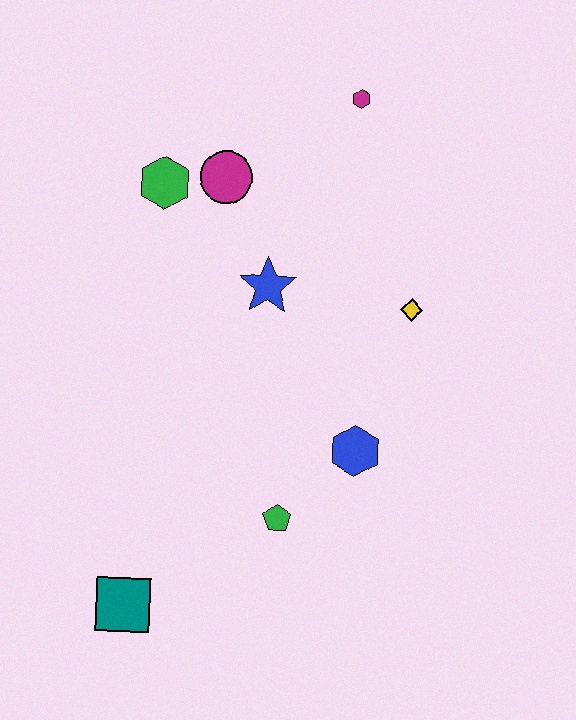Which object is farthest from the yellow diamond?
The teal square is farthest from the yellow diamond.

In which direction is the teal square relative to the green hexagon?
The teal square is below the green hexagon.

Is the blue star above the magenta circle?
No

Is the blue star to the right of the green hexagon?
Yes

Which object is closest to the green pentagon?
The blue hexagon is closest to the green pentagon.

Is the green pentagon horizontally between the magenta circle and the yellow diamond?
Yes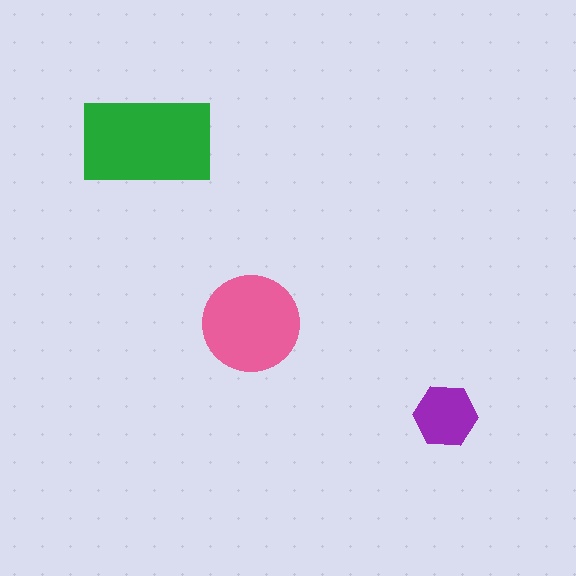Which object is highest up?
The green rectangle is topmost.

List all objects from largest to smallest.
The green rectangle, the pink circle, the purple hexagon.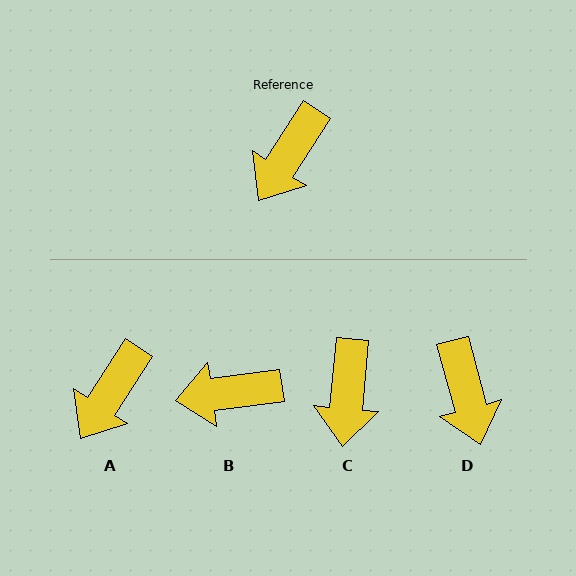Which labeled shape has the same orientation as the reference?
A.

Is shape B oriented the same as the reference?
No, it is off by about 49 degrees.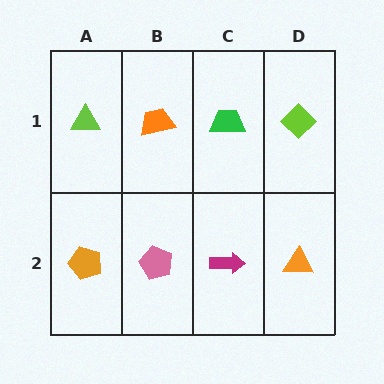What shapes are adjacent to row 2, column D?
A lime diamond (row 1, column D), a magenta arrow (row 2, column C).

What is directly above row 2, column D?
A lime diamond.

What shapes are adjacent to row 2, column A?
A lime triangle (row 1, column A), a pink pentagon (row 2, column B).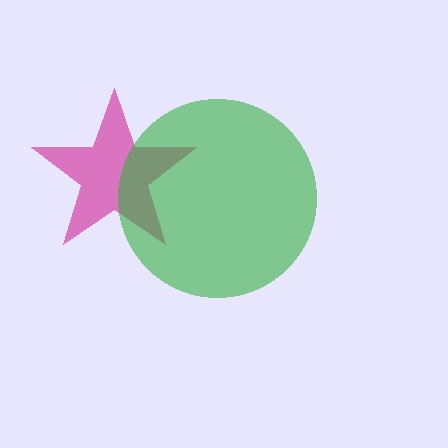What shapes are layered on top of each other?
The layered shapes are: a magenta star, a green circle.